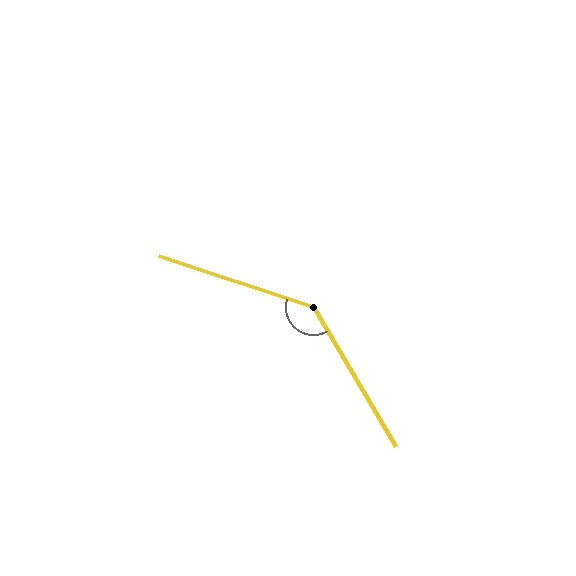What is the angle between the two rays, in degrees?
Approximately 139 degrees.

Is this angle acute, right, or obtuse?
It is obtuse.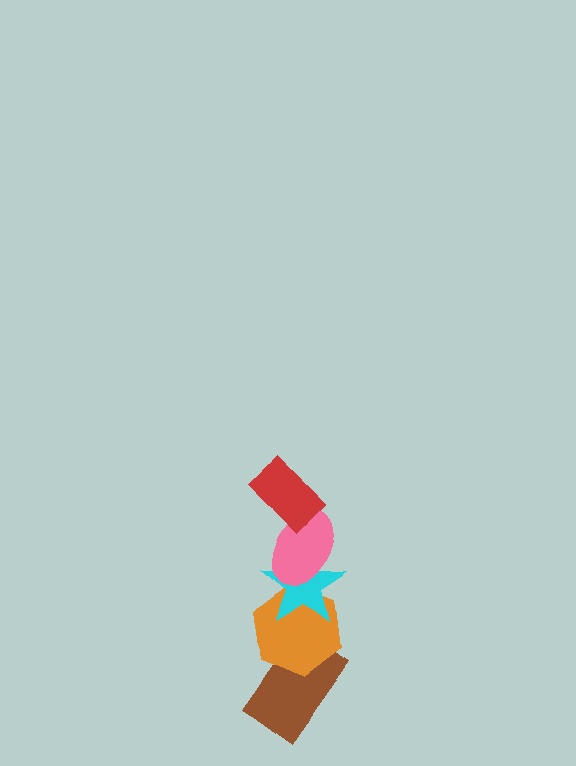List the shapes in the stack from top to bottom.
From top to bottom: the red rectangle, the pink ellipse, the cyan star, the orange hexagon, the brown rectangle.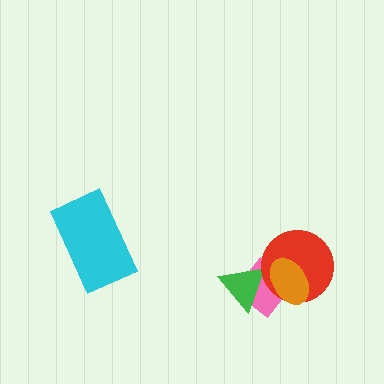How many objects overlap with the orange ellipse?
3 objects overlap with the orange ellipse.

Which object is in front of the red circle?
The orange ellipse is in front of the red circle.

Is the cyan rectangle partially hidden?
No, no other shape covers it.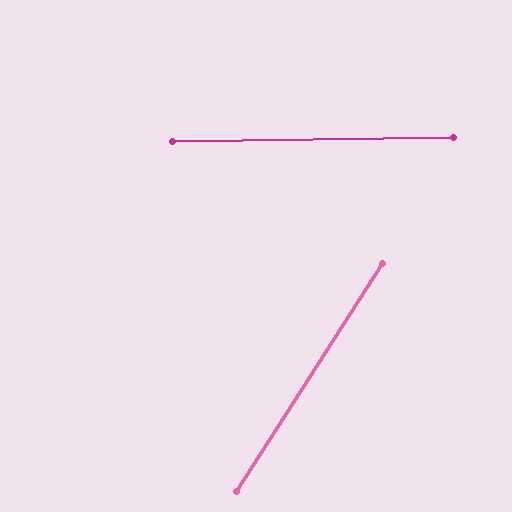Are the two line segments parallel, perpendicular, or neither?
Neither parallel nor perpendicular — they differ by about 56°.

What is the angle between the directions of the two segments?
Approximately 56 degrees.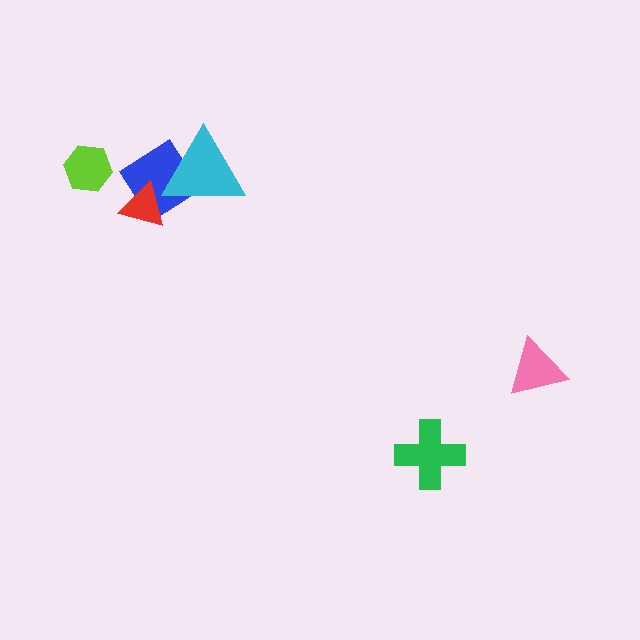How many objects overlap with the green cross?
0 objects overlap with the green cross.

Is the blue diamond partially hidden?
Yes, it is partially covered by another shape.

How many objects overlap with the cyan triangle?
1 object overlaps with the cyan triangle.